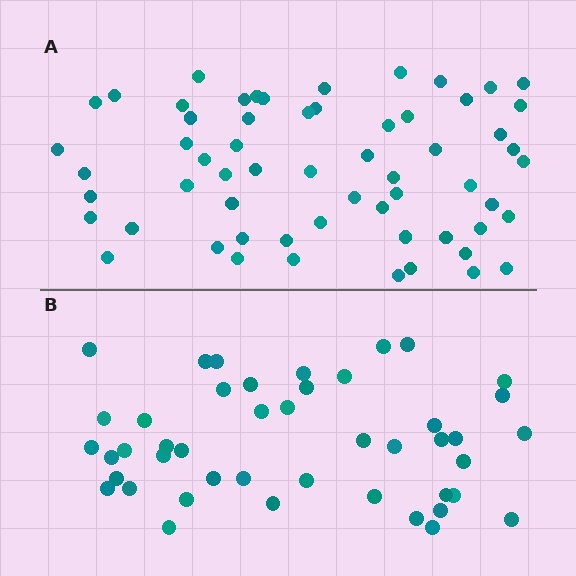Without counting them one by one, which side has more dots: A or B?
Region A (the top region) has more dots.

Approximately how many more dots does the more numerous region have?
Region A has approximately 15 more dots than region B.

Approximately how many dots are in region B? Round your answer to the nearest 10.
About 40 dots. (The exact count is 45, which rounds to 40.)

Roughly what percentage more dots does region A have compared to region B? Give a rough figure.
About 35% more.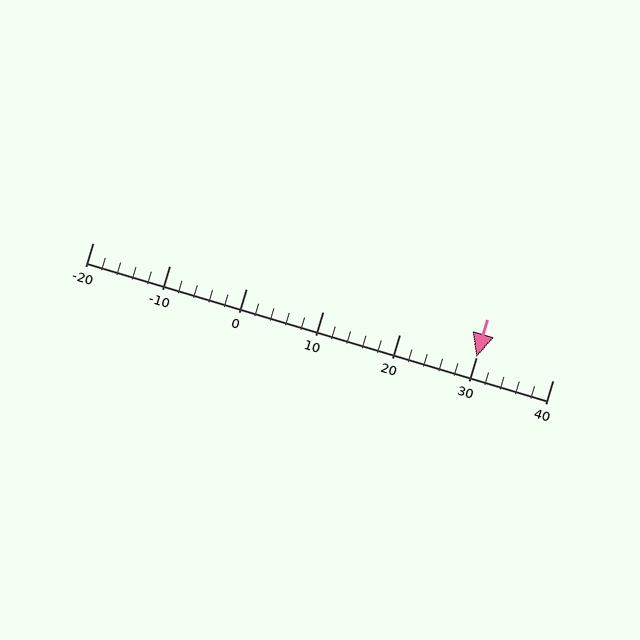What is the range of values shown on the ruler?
The ruler shows values from -20 to 40.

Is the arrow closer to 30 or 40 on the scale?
The arrow is closer to 30.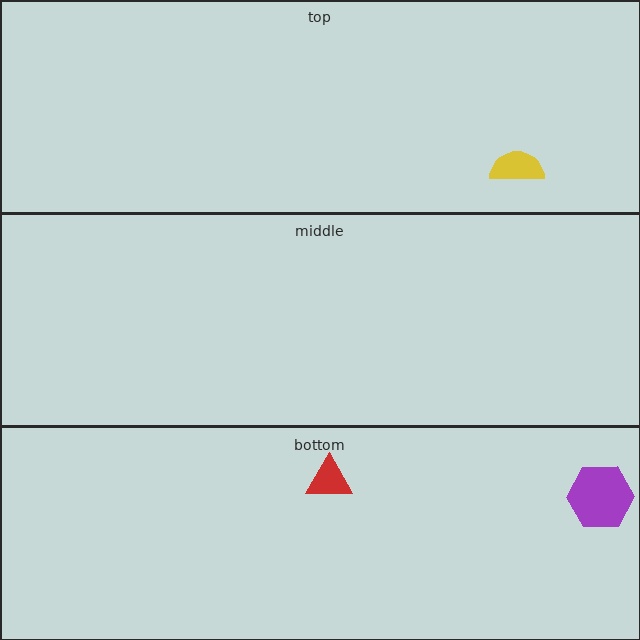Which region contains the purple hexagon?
The bottom region.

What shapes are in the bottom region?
The red triangle, the purple hexagon.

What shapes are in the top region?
The yellow semicircle.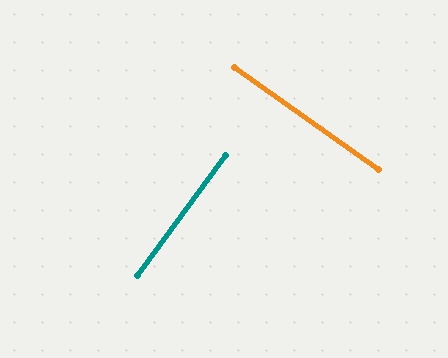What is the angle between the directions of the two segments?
Approximately 89 degrees.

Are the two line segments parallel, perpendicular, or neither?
Perpendicular — they meet at approximately 89°.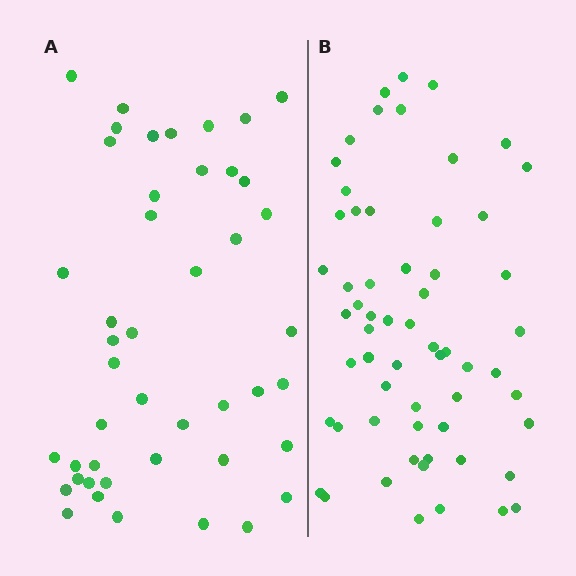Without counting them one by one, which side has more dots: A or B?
Region B (the right region) has more dots.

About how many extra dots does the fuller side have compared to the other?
Region B has approximately 15 more dots than region A.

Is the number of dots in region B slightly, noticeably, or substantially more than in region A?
Region B has noticeably more, but not dramatically so. The ratio is roughly 1.3 to 1.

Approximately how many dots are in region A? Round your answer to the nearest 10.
About 40 dots. (The exact count is 45, which rounds to 40.)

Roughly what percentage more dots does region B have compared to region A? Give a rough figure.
About 35% more.